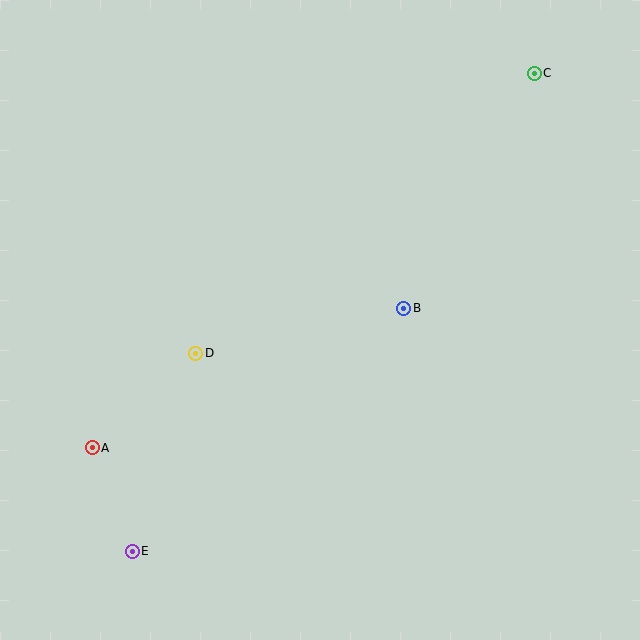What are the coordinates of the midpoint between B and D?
The midpoint between B and D is at (300, 331).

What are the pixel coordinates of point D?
Point D is at (196, 353).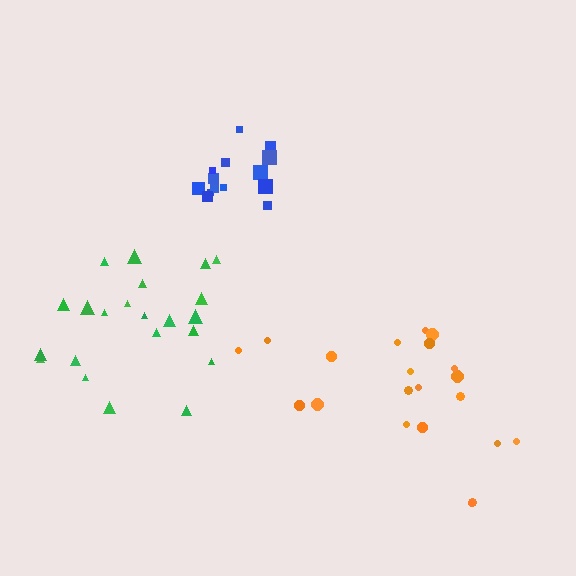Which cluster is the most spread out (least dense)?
Orange.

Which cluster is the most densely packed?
Blue.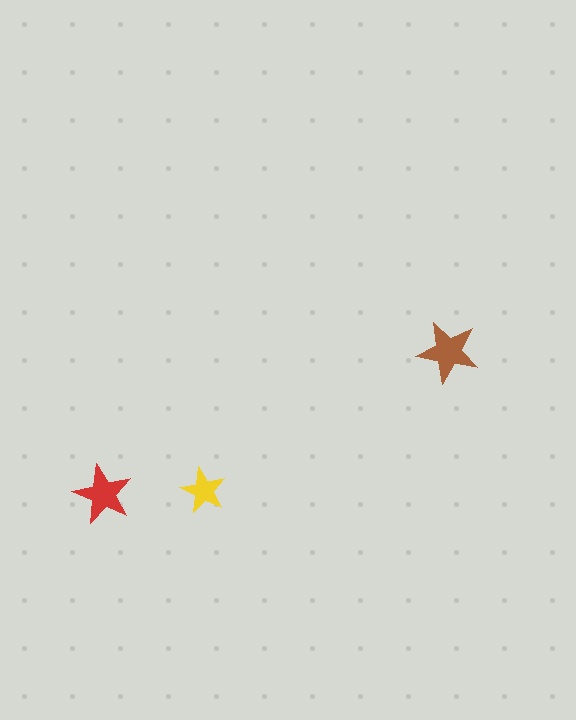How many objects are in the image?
There are 3 objects in the image.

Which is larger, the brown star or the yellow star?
The brown one.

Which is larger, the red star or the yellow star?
The red one.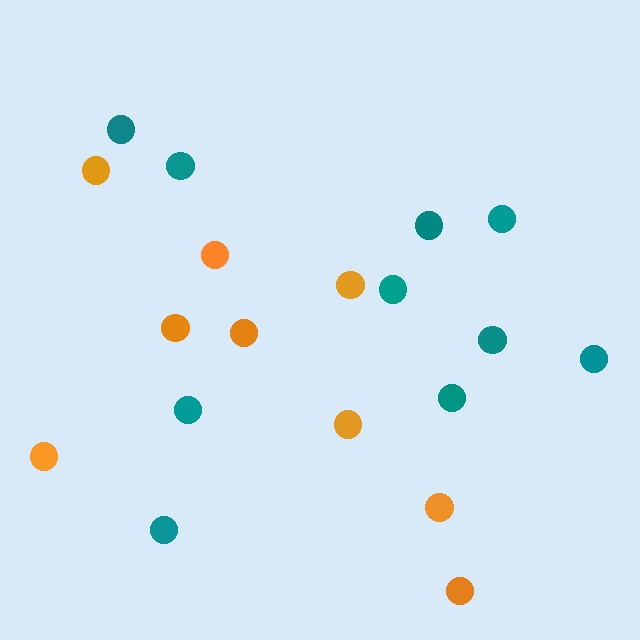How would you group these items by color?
There are 2 groups: one group of orange circles (9) and one group of teal circles (10).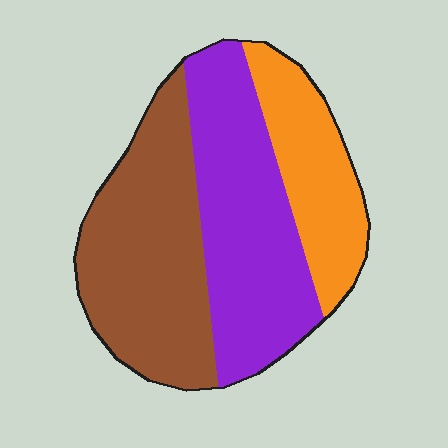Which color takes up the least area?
Orange, at roughly 20%.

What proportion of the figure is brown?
Brown covers roughly 40% of the figure.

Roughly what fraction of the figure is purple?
Purple takes up between a third and a half of the figure.